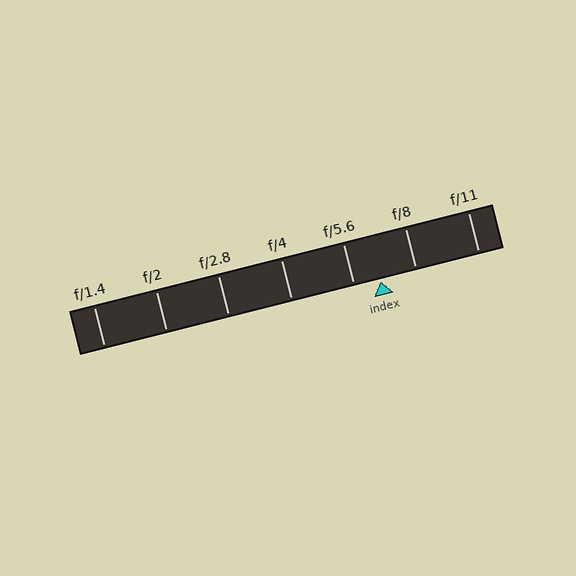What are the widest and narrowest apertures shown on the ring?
The widest aperture shown is f/1.4 and the narrowest is f/11.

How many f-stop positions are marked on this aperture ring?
There are 7 f-stop positions marked.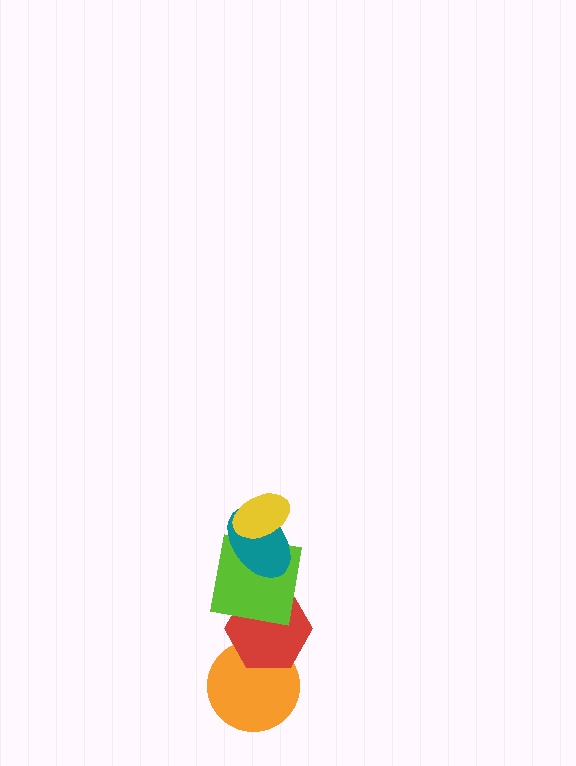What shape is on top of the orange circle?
The red hexagon is on top of the orange circle.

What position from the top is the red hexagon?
The red hexagon is 4th from the top.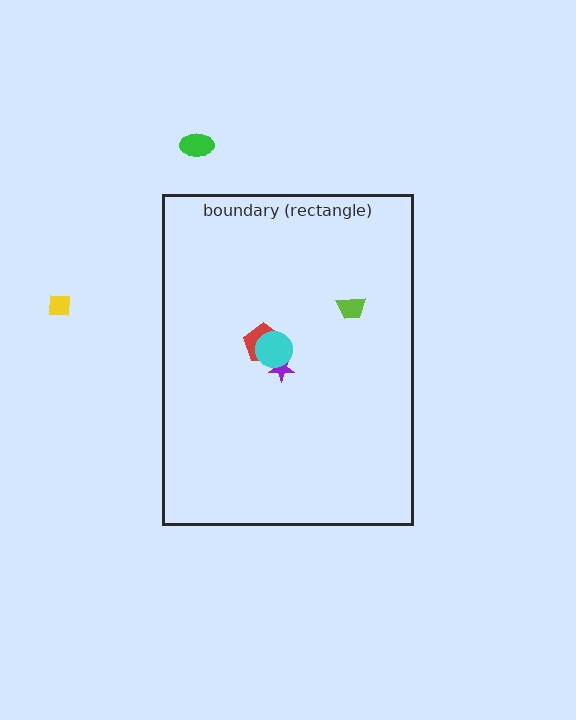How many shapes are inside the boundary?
4 inside, 2 outside.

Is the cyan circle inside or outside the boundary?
Inside.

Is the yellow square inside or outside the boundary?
Outside.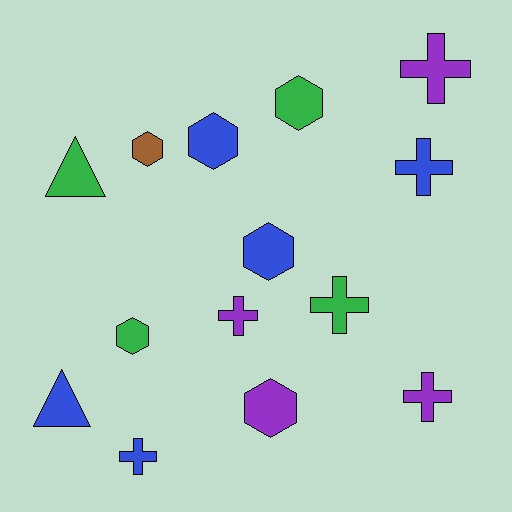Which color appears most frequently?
Blue, with 5 objects.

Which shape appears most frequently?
Cross, with 6 objects.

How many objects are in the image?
There are 14 objects.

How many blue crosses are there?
There are 2 blue crosses.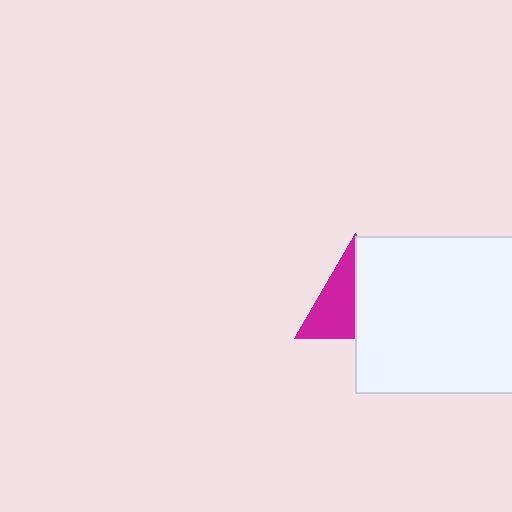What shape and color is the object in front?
The object in front is a white square.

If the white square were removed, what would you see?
You would see the complete magenta triangle.